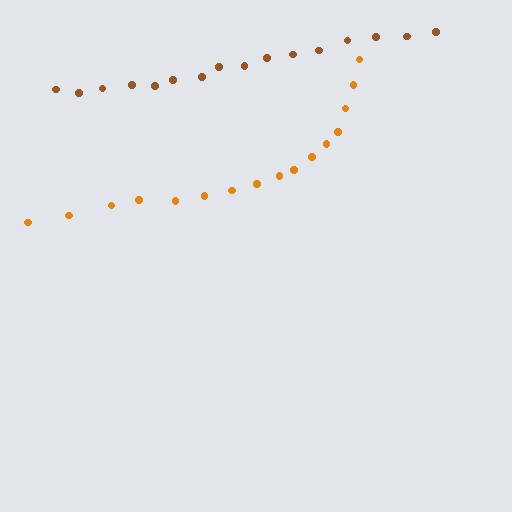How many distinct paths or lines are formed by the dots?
There are 2 distinct paths.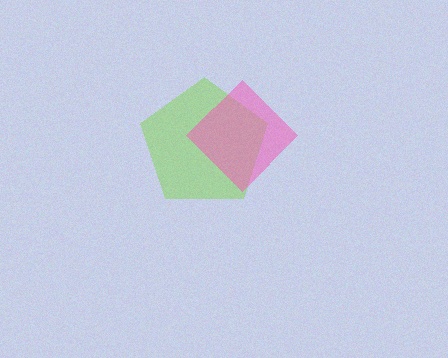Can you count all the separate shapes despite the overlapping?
Yes, there are 2 separate shapes.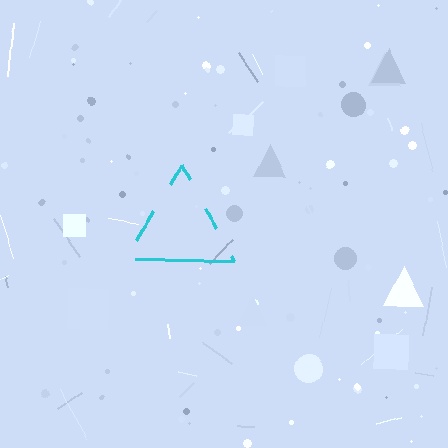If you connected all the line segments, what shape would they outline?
They would outline a triangle.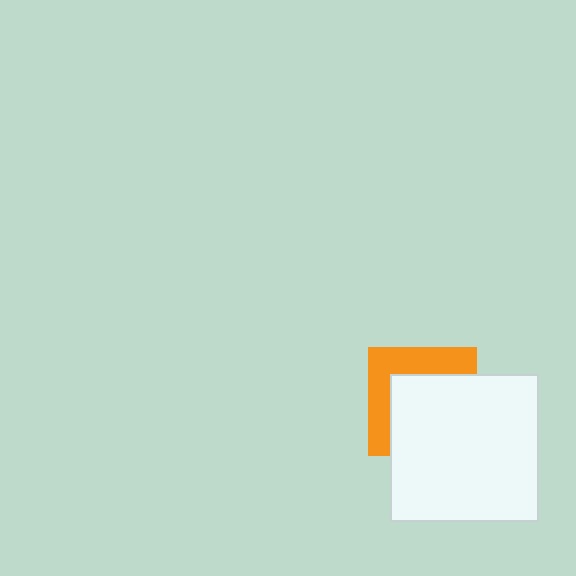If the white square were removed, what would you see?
You would see the complete orange square.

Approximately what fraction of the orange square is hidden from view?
Roughly 61% of the orange square is hidden behind the white square.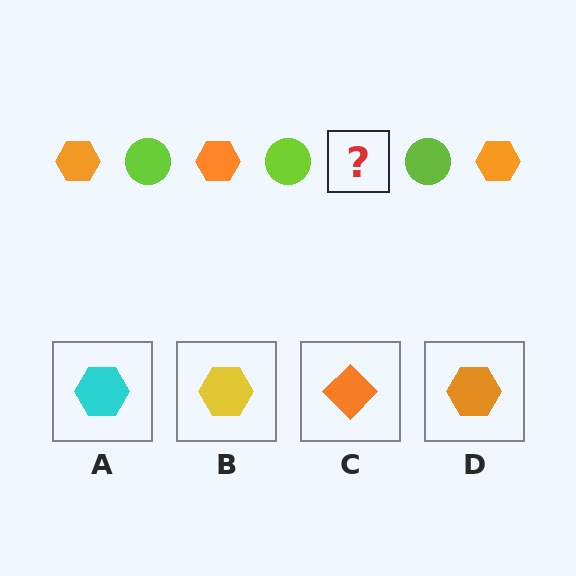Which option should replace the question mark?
Option D.